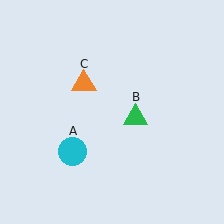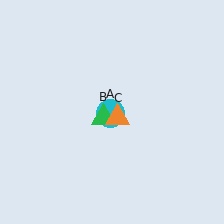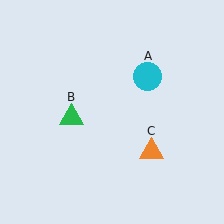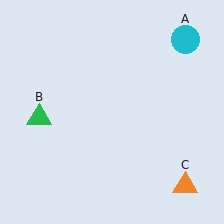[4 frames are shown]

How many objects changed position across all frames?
3 objects changed position: cyan circle (object A), green triangle (object B), orange triangle (object C).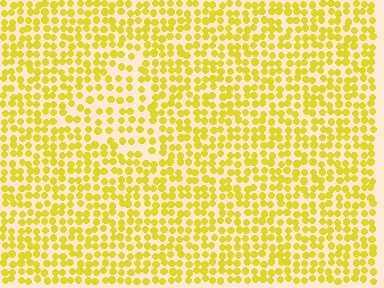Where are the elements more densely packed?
The elements are more densely packed outside the triangle boundary.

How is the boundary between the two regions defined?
The boundary is defined by a change in element density (approximately 1.6x ratio). All elements are the same color, size, and shape.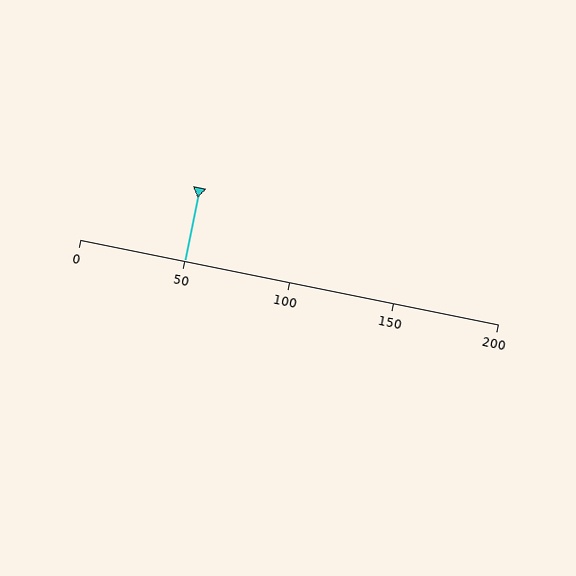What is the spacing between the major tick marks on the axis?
The major ticks are spaced 50 apart.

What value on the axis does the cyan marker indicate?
The marker indicates approximately 50.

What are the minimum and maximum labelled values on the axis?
The axis runs from 0 to 200.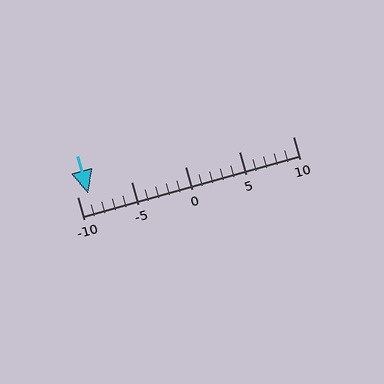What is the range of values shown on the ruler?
The ruler shows values from -10 to 10.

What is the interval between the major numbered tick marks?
The major tick marks are spaced 5 units apart.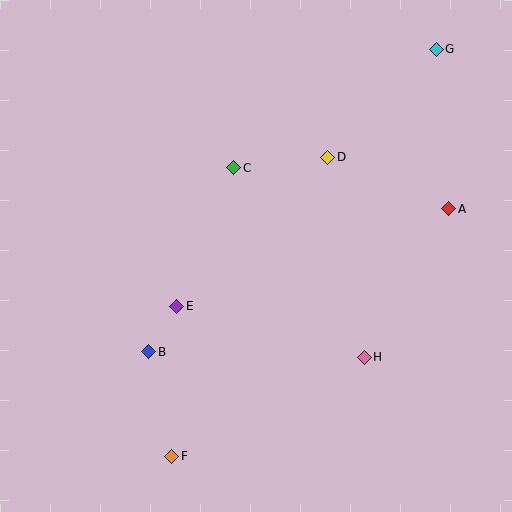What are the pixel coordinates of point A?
Point A is at (449, 209).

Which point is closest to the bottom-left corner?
Point F is closest to the bottom-left corner.